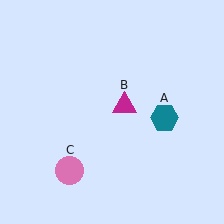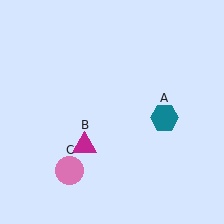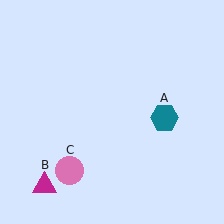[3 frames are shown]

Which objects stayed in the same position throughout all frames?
Teal hexagon (object A) and pink circle (object C) remained stationary.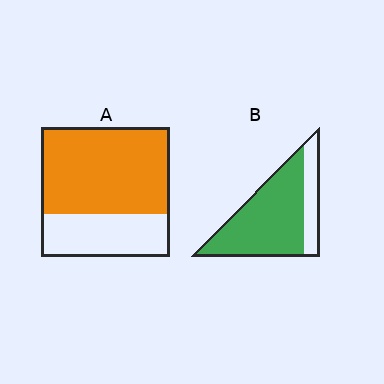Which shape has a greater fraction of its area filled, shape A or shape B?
Shape B.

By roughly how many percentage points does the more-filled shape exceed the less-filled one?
By roughly 10 percentage points (B over A).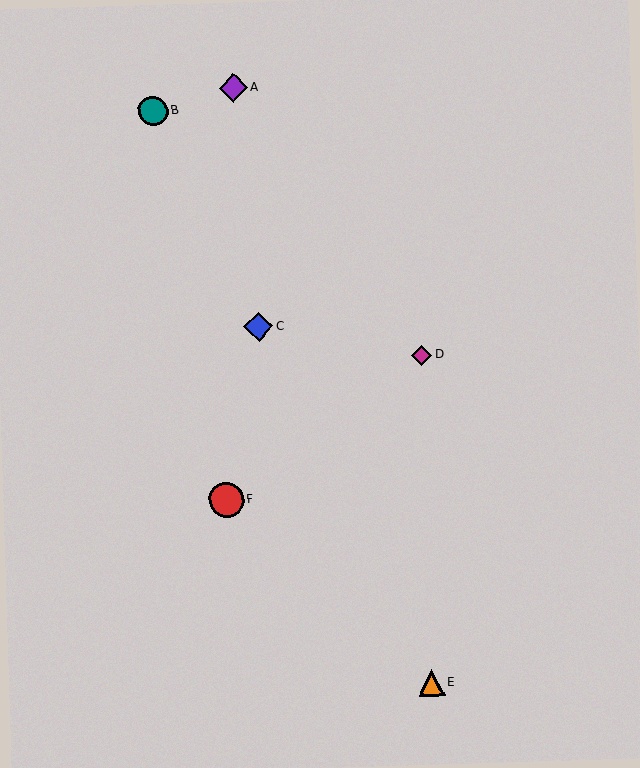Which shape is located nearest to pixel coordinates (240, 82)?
The purple diamond (labeled A) at (233, 88) is nearest to that location.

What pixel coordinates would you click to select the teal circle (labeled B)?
Click at (153, 111) to select the teal circle B.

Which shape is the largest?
The red circle (labeled F) is the largest.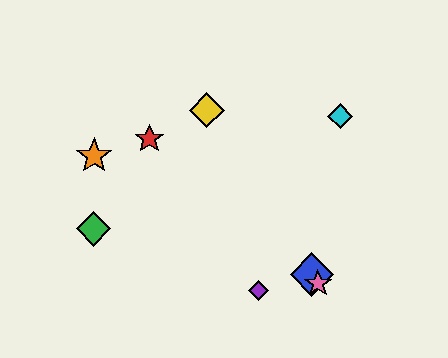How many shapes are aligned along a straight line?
3 shapes (the blue diamond, the yellow diamond, the pink star) are aligned along a straight line.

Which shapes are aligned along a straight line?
The blue diamond, the yellow diamond, the pink star are aligned along a straight line.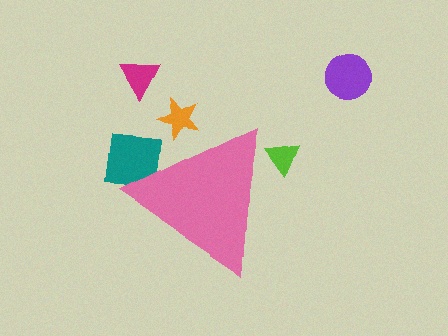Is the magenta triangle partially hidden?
No, the magenta triangle is fully visible.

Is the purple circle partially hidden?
No, the purple circle is fully visible.